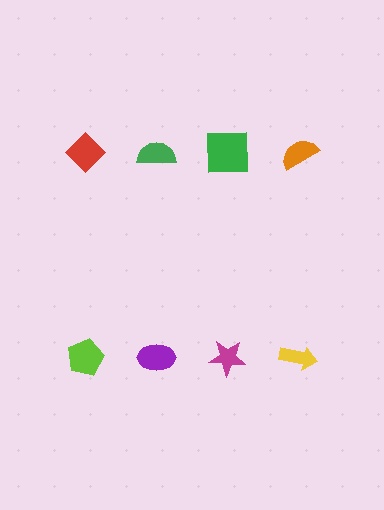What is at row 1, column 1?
A red diamond.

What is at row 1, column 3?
A green square.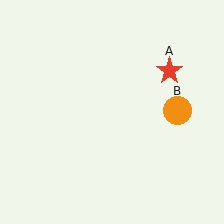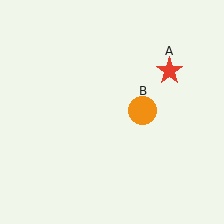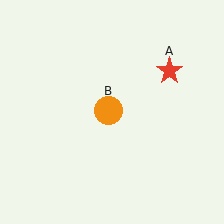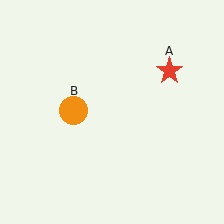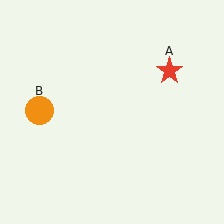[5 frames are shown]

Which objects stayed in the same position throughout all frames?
Red star (object A) remained stationary.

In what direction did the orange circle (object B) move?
The orange circle (object B) moved left.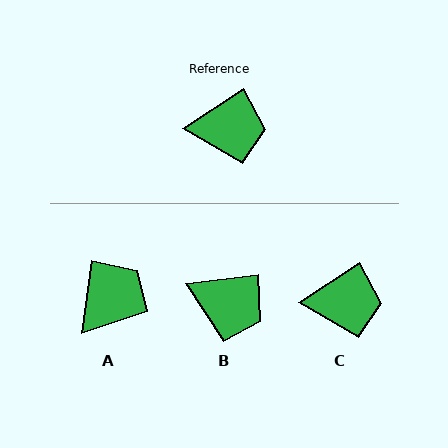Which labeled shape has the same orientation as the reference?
C.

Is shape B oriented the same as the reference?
No, it is off by about 26 degrees.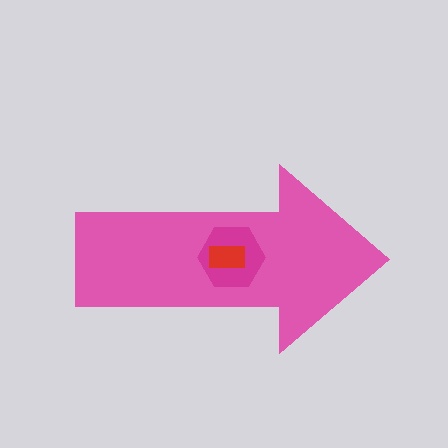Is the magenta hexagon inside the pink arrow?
Yes.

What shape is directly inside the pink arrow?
The magenta hexagon.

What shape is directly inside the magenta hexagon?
The red rectangle.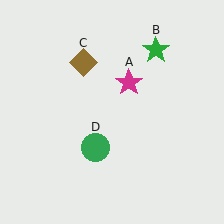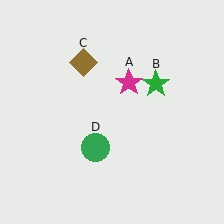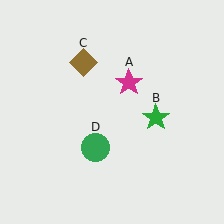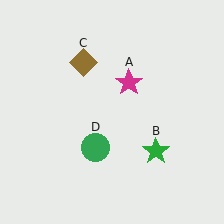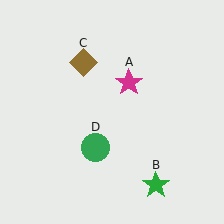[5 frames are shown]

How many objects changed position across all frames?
1 object changed position: green star (object B).